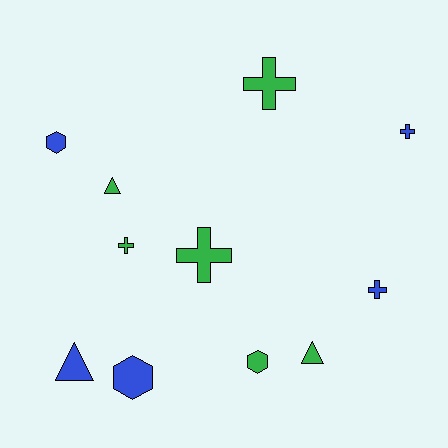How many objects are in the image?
There are 11 objects.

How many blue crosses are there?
There are 2 blue crosses.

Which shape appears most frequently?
Cross, with 5 objects.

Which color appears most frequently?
Green, with 6 objects.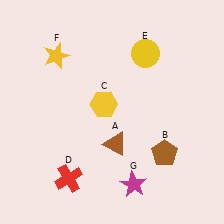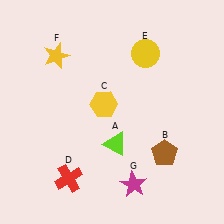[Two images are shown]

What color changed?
The triangle (A) changed from brown in Image 1 to lime in Image 2.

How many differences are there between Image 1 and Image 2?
There is 1 difference between the two images.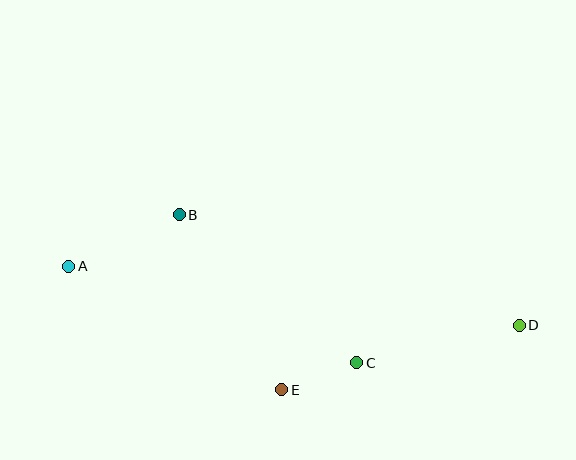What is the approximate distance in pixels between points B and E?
The distance between B and E is approximately 203 pixels.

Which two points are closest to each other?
Points C and E are closest to each other.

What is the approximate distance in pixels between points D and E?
The distance between D and E is approximately 246 pixels.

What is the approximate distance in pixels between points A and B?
The distance between A and B is approximately 122 pixels.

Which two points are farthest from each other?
Points A and D are farthest from each other.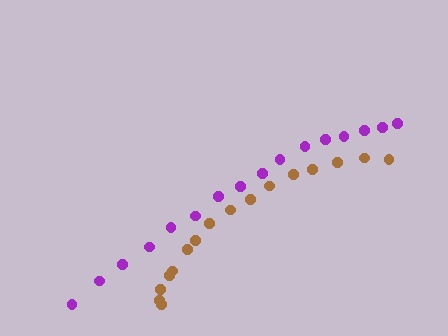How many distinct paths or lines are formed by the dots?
There are 2 distinct paths.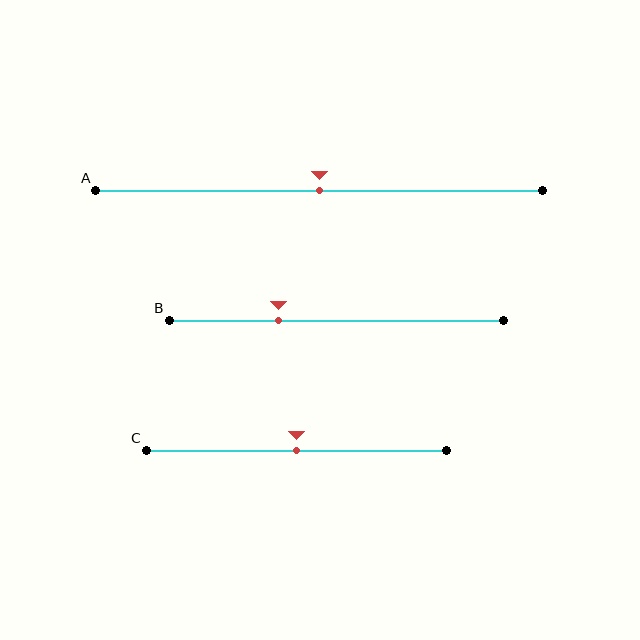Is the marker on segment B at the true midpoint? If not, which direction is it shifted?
No, the marker on segment B is shifted to the left by about 17% of the segment length.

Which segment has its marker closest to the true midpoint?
Segment A has its marker closest to the true midpoint.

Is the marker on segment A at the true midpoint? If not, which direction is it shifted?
Yes, the marker on segment A is at the true midpoint.